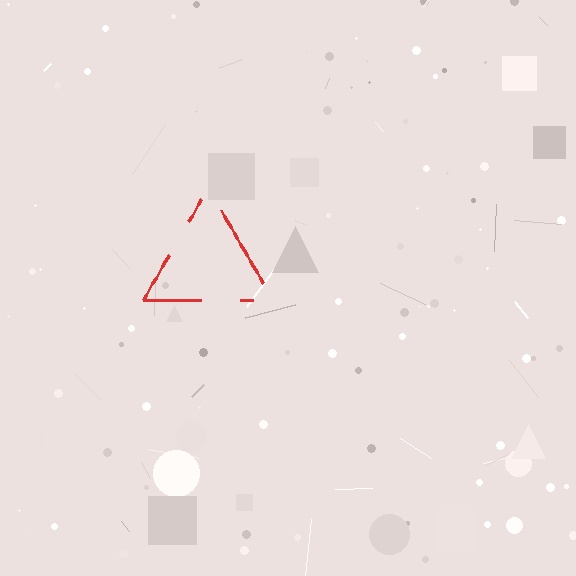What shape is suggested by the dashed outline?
The dashed outline suggests a triangle.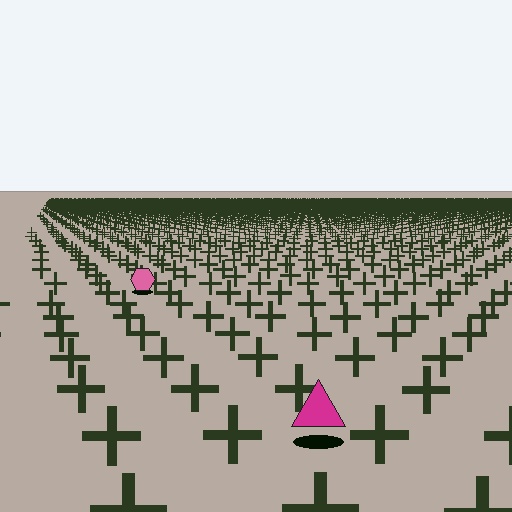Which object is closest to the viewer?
The magenta triangle is closest. The texture marks near it are larger and more spread out.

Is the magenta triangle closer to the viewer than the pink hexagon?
Yes. The magenta triangle is closer — you can tell from the texture gradient: the ground texture is coarser near it.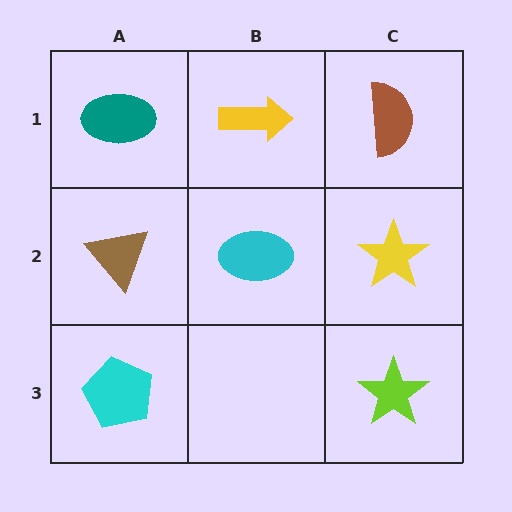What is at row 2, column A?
A brown triangle.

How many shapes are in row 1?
3 shapes.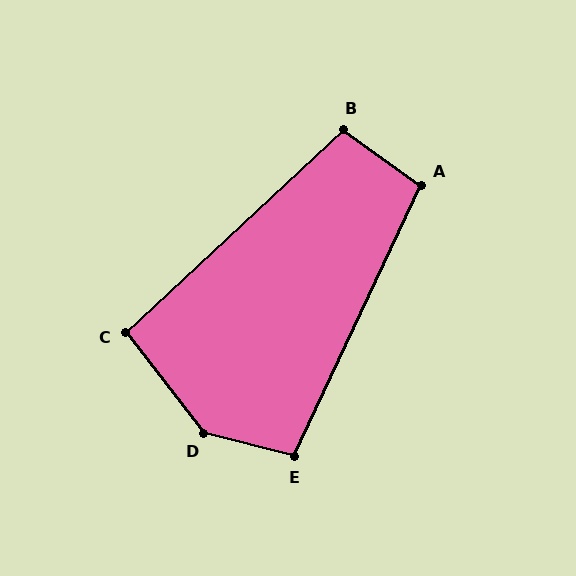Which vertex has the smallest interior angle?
C, at approximately 95 degrees.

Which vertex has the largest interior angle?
D, at approximately 142 degrees.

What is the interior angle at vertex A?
Approximately 101 degrees (obtuse).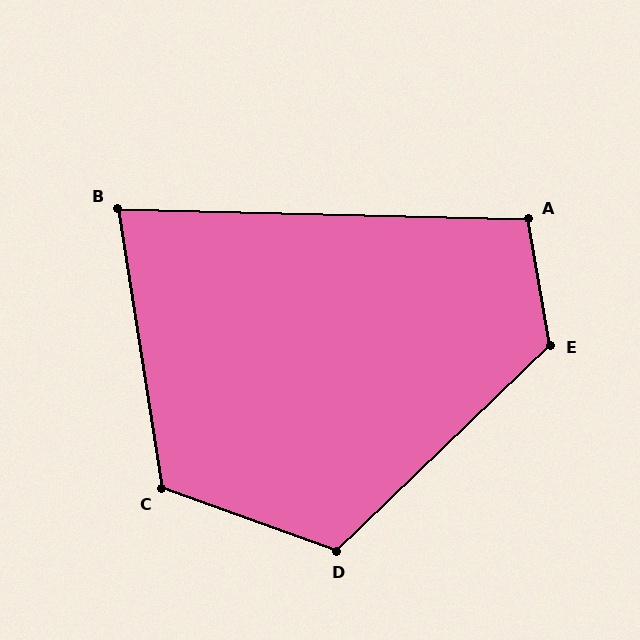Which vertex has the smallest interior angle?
B, at approximately 80 degrees.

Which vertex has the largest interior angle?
E, at approximately 124 degrees.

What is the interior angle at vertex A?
Approximately 101 degrees (obtuse).